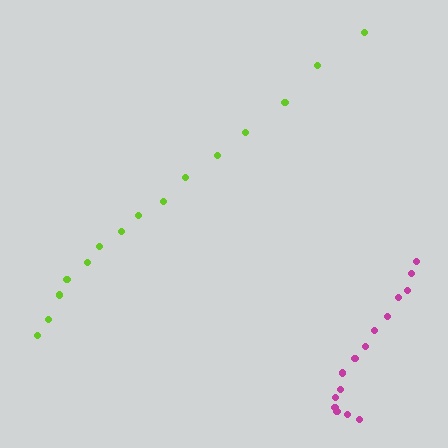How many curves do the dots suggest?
There are 2 distinct paths.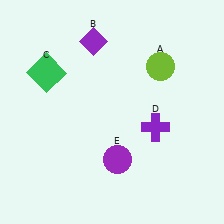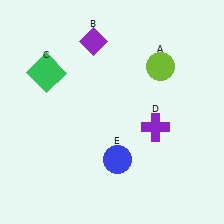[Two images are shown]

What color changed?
The circle (E) changed from purple in Image 1 to blue in Image 2.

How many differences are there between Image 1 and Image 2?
There is 1 difference between the two images.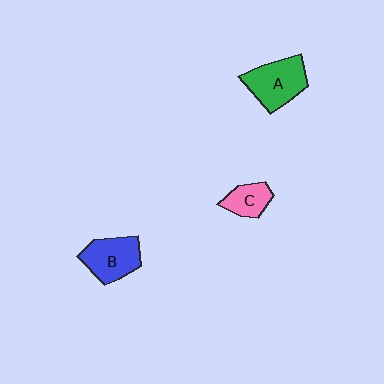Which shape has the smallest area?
Shape C (pink).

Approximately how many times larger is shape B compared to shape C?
Approximately 1.6 times.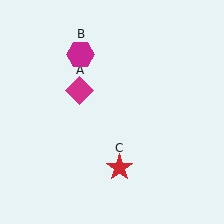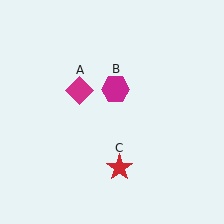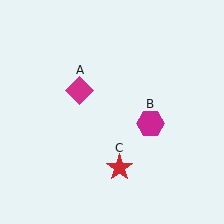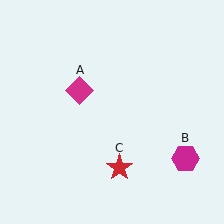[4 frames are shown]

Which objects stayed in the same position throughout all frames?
Magenta diamond (object A) and red star (object C) remained stationary.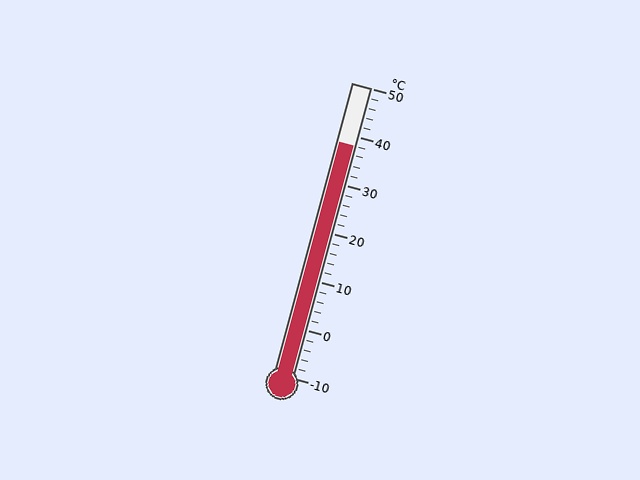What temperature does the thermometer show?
The thermometer shows approximately 38°C.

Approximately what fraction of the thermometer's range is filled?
The thermometer is filled to approximately 80% of its range.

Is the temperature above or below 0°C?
The temperature is above 0°C.